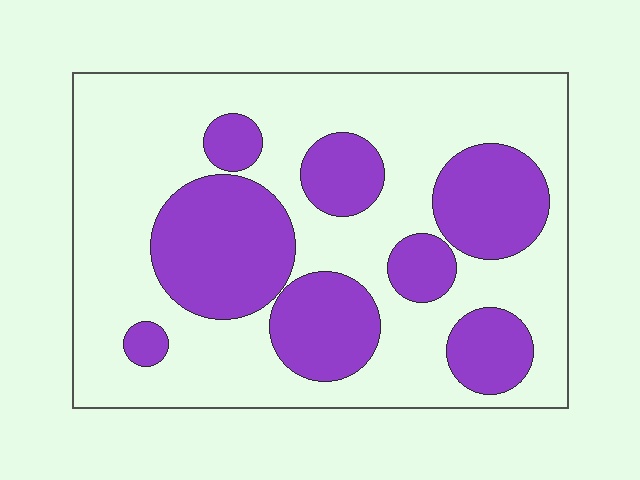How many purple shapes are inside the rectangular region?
8.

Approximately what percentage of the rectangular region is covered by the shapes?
Approximately 35%.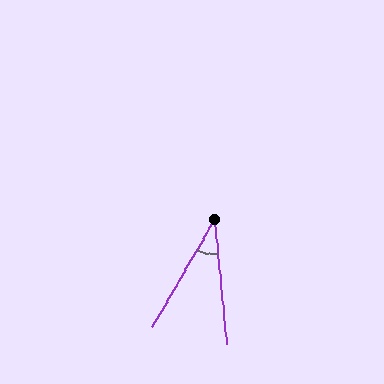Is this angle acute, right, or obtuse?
It is acute.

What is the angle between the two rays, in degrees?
Approximately 36 degrees.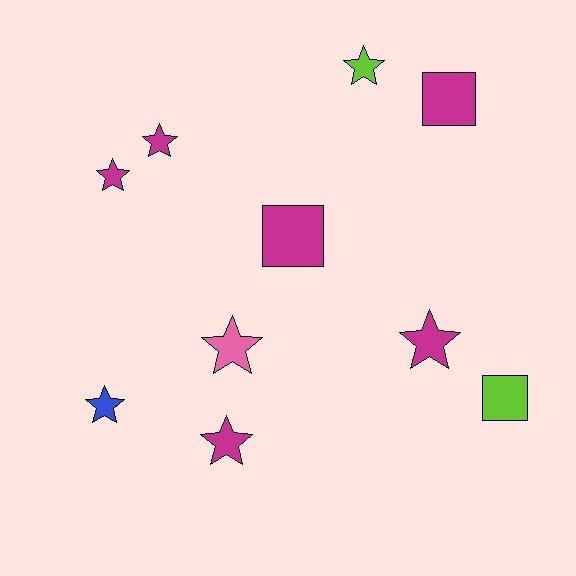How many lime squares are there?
There is 1 lime square.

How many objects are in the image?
There are 10 objects.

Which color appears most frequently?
Magenta, with 6 objects.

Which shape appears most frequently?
Star, with 7 objects.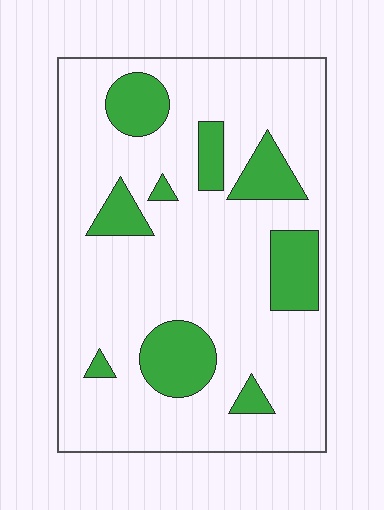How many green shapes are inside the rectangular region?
9.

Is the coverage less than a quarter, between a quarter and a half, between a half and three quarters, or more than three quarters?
Less than a quarter.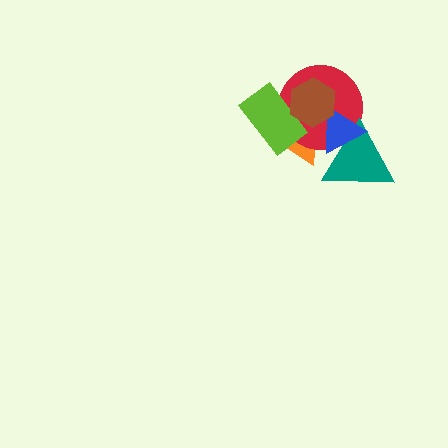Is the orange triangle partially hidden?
Yes, it is partially covered by another shape.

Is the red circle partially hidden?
Yes, it is partially covered by another shape.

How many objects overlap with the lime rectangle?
3 objects overlap with the lime rectangle.